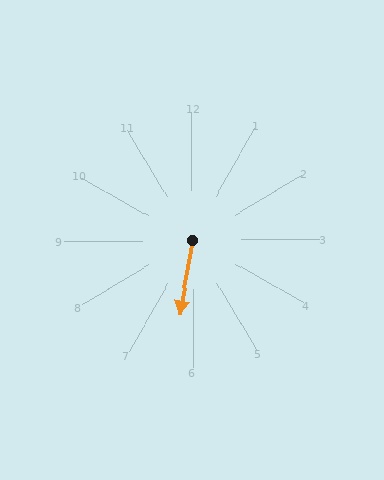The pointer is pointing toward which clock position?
Roughly 6 o'clock.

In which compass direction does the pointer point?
South.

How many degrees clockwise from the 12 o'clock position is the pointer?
Approximately 190 degrees.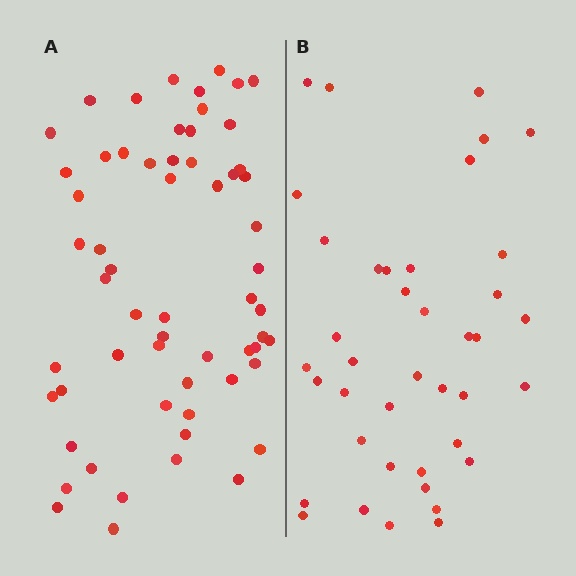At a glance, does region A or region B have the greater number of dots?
Region A (the left region) has more dots.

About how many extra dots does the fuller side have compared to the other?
Region A has approximately 20 more dots than region B.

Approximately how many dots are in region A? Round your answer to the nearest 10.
About 60 dots.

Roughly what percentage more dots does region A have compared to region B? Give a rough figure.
About 50% more.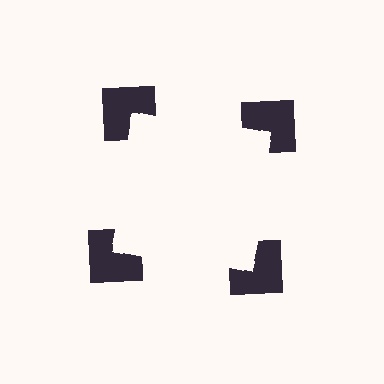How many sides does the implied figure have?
4 sides.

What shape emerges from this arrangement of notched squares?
An illusory square — its edges are inferred from the aligned wedge cuts in the notched squares, not physically drawn.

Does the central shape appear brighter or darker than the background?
It typically appears slightly brighter than the background, even though no actual brightness change is drawn.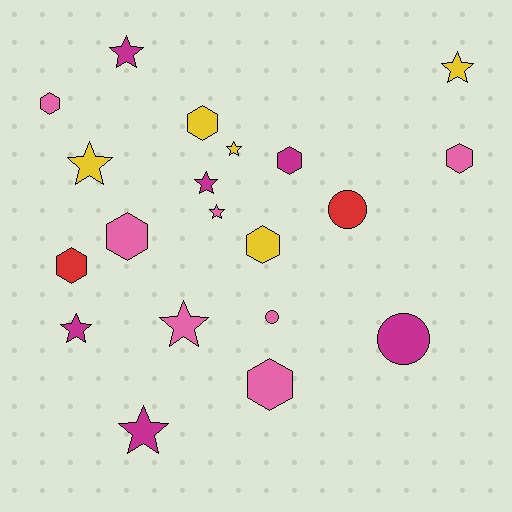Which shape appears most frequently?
Star, with 9 objects.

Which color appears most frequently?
Pink, with 7 objects.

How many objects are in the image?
There are 20 objects.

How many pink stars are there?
There are 2 pink stars.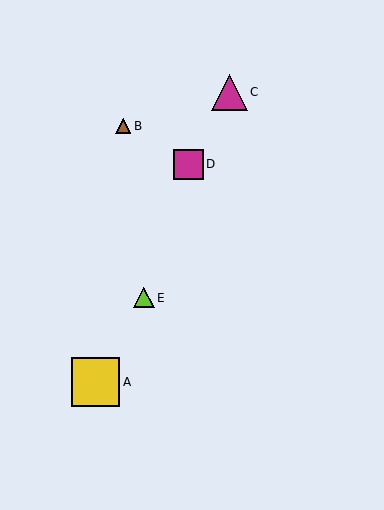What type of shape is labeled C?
Shape C is a magenta triangle.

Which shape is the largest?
The yellow square (labeled A) is the largest.